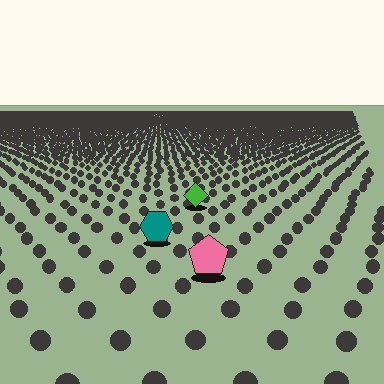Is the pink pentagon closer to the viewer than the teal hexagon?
Yes. The pink pentagon is closer — you can tell from the texture gradient: the ground texture is coarser near it.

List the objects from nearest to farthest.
From nearest to farthest: the pink pentagon, the teal hexagon, the green diamond.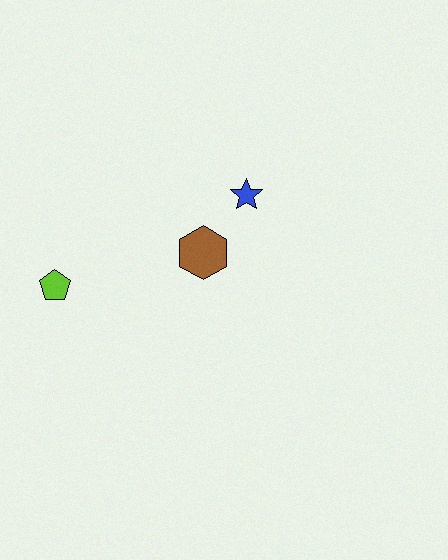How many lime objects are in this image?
There is 1 lime object.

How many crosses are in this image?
There are no crosses.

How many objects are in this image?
There are 3 objects.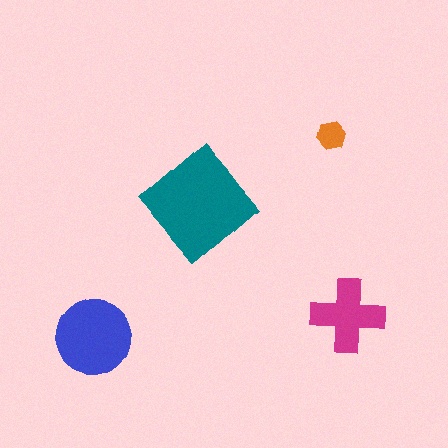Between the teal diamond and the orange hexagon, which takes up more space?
The teal diamond.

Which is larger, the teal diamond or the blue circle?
The teal diamond.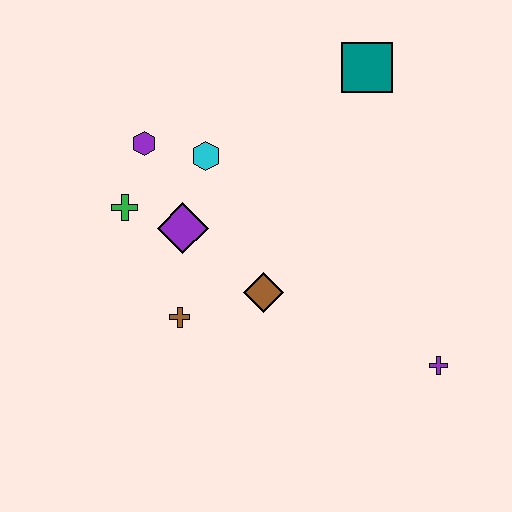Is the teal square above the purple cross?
Yes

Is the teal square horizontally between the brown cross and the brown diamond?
No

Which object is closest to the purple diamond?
The green cross is closest to the purple diamond.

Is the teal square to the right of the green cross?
Yes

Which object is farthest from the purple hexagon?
The purple cross is farthest from the purple hexagon.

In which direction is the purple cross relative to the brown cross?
The purple cross is to the right of the brown cross.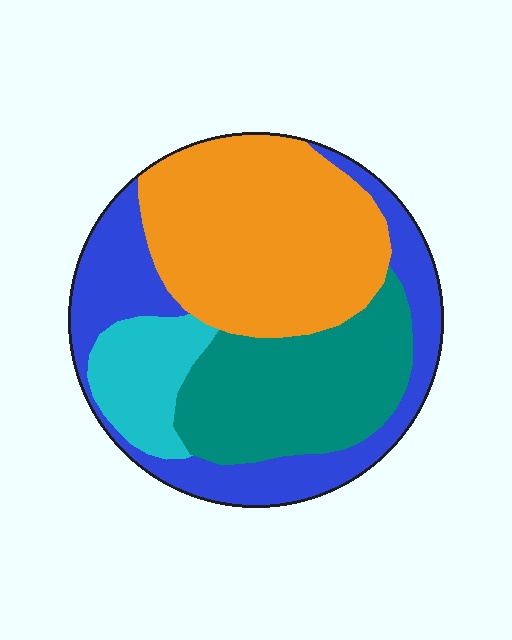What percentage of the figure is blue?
Blue takes up between a quarter and a half of the figure.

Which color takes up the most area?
Orange, at roughly 35%.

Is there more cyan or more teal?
Teal.